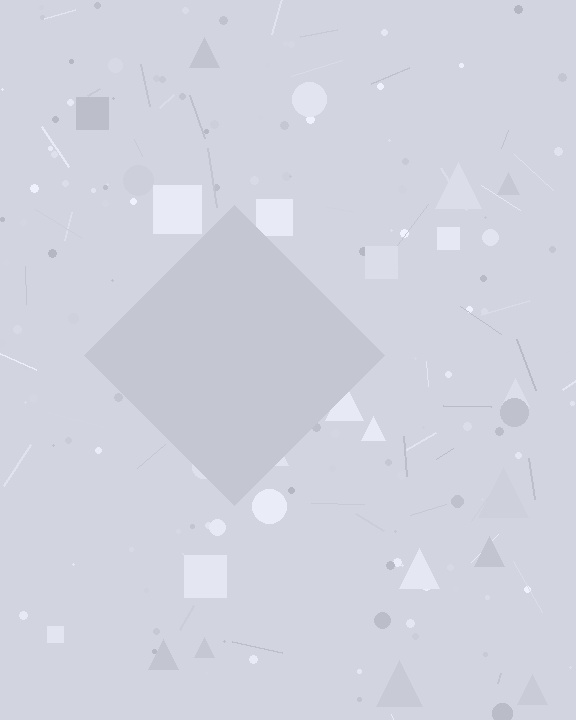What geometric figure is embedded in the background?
A diamond is embedded in the background.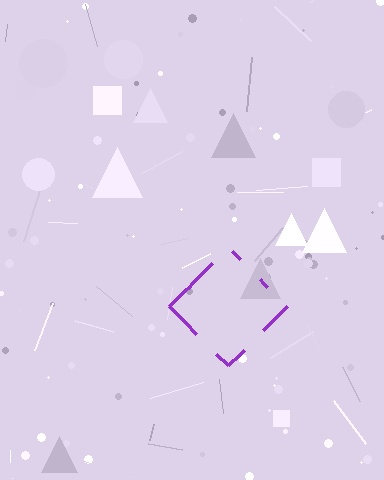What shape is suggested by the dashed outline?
The dashed outline suggests a diamond.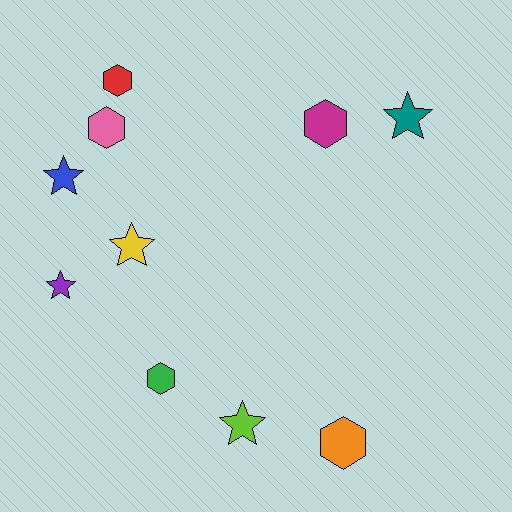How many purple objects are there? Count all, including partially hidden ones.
There is 1 purple object.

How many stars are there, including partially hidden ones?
There are 5 stars.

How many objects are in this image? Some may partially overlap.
There are 10 objects.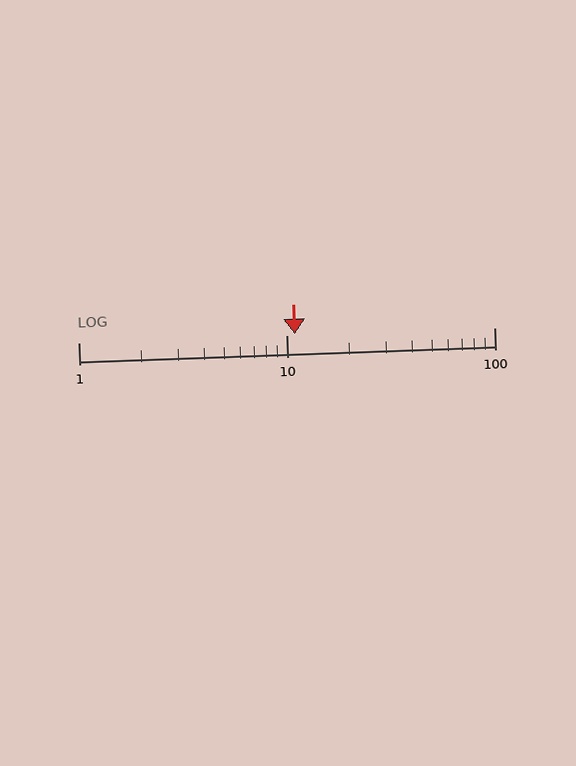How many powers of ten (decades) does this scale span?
The scale spans 2 decades, from 1 to 100.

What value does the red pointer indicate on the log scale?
The pointer indicates approximately 11.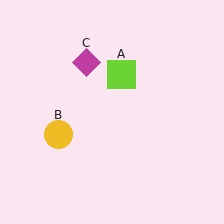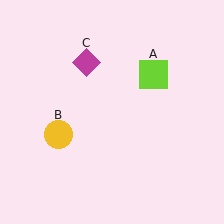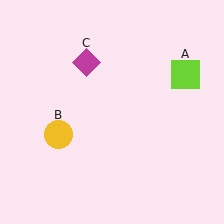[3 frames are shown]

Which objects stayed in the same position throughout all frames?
Yellow circle (object B) and magenta diamond (object C) remained stationary.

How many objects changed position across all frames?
1 object changed position: lime square (object A).